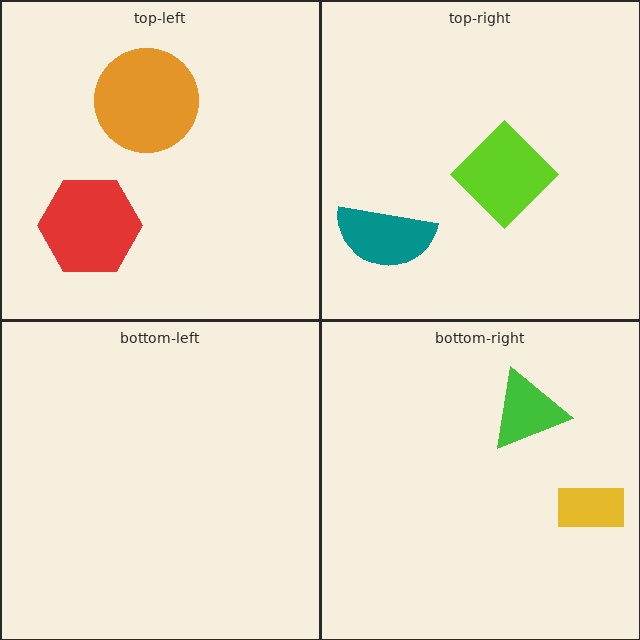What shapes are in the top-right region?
The lime diamond, the teal semicircle.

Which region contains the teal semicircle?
The top-right region.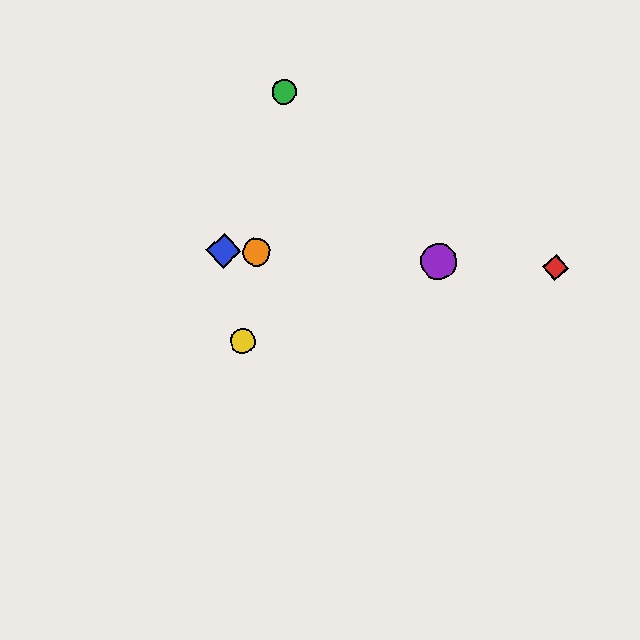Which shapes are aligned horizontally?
The red diamond, the blue diamond, the purple circle, the orange circle are aligned horizontally.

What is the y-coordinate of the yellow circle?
The yellow circle is at y≈341.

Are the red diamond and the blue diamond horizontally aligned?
Yes, both are at y≈268.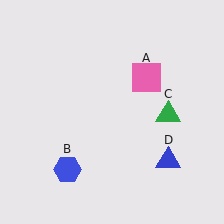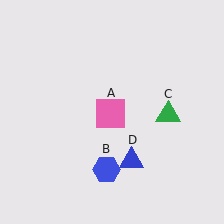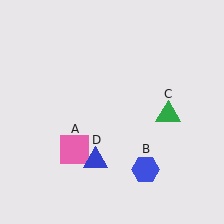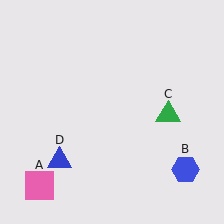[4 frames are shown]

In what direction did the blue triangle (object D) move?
The blue triangle (object D) moved left.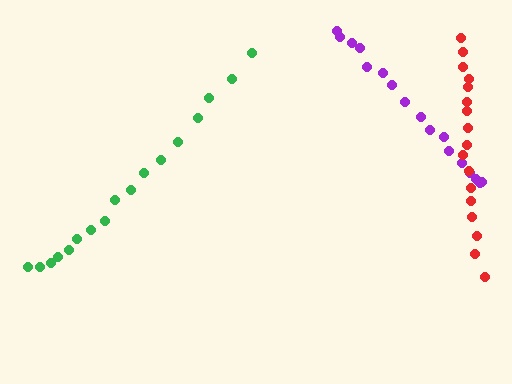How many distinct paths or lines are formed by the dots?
There are 3 distinct paths.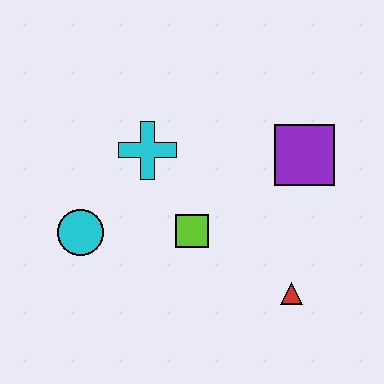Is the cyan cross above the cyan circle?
Yes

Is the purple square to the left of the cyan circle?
No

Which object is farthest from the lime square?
The purple square is farthest from the lime square.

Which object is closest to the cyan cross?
The lime square is closest to the cyan cross.